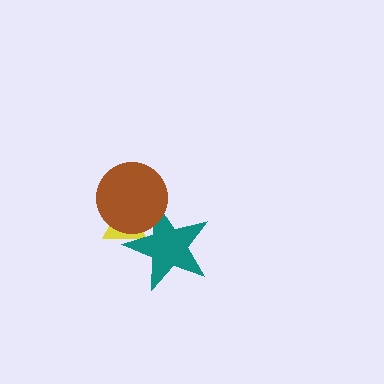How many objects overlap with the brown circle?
2 objects overlap with the brown circle.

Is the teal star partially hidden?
Yes, it is partially covered by another shape.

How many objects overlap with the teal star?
2 objects overlap with the teal star.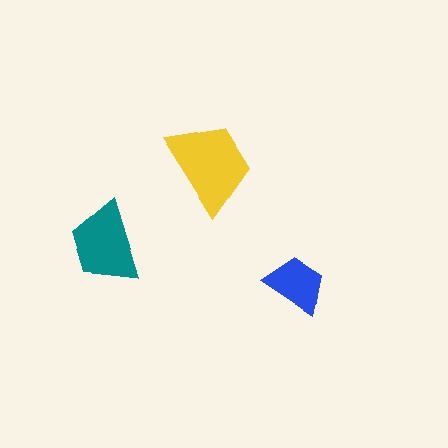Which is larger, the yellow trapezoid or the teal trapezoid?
The yellow one.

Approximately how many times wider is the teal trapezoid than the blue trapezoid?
About 1.5 times wider.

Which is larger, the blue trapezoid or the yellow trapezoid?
The yellow one.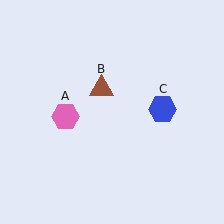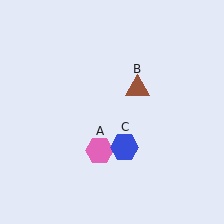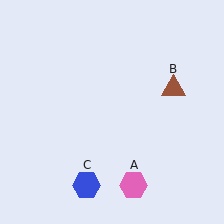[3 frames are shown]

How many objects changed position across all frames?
3 objects changed position: pink hexagon (object A), brown triangle (object B), blue hexagon (object C).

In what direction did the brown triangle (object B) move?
The brown triangle (object B) moved right.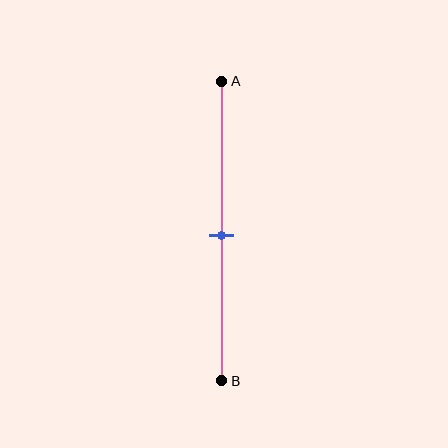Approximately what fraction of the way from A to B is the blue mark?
The blue mark is approximately 50% of the way from A to B.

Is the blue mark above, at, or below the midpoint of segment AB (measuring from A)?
The blue mark is approximately at the midpoint of segment AB.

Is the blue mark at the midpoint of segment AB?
Yes, the mark is approximately at the midpoint.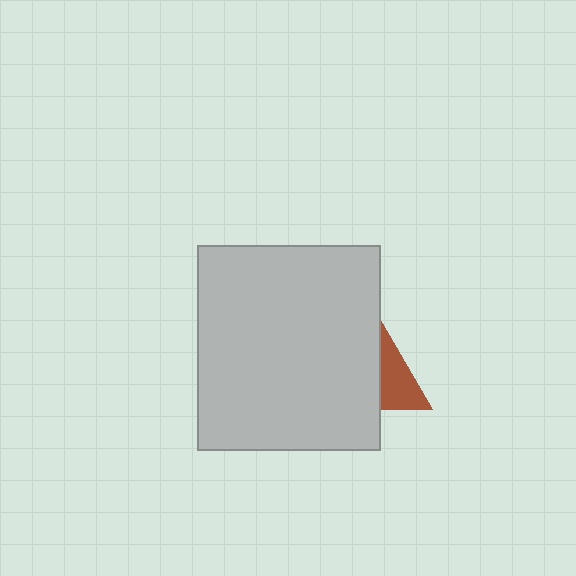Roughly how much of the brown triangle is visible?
A small part of it is visible (roughly 40%).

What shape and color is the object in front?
The object in front is a light gray rectangle.